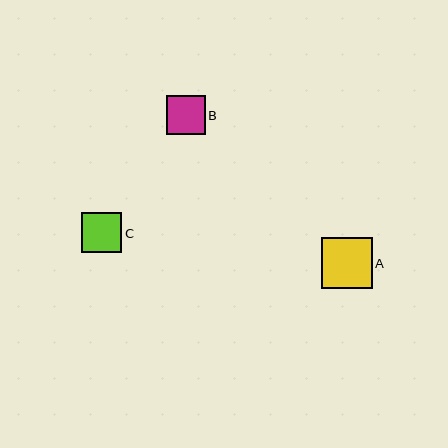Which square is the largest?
Square A is the largest with a size of approximately 51 pixels.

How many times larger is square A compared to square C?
Square A is approximately 1.3 times the size of square C.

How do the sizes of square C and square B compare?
Square C and square B are approximately the same size.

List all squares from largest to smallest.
From largest to smallest: A, C, B.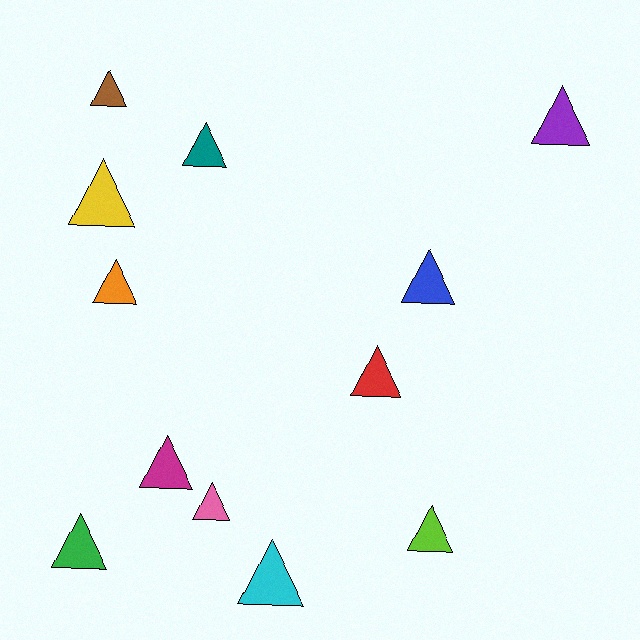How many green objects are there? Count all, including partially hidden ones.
There is 1 green object.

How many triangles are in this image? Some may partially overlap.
There are 12 triangles.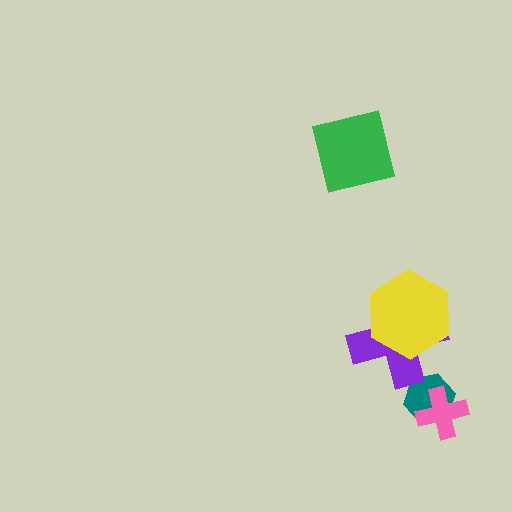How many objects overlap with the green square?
0 objects overlap with the green square.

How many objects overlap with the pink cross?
1 object overlaps with the pink cross.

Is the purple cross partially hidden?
Yes, it is partially covered by another shape.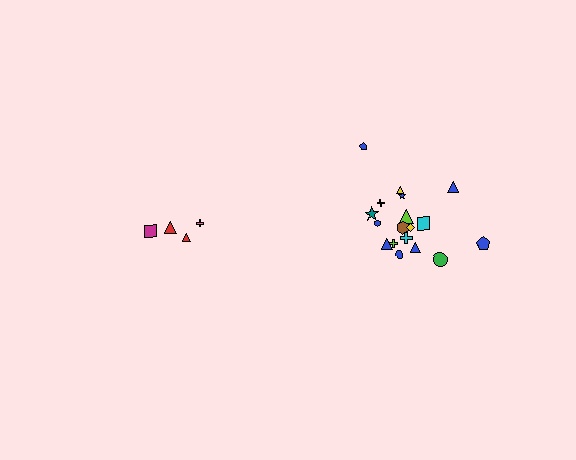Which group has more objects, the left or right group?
The right group.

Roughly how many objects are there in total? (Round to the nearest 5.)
Roughly 20 objects in total.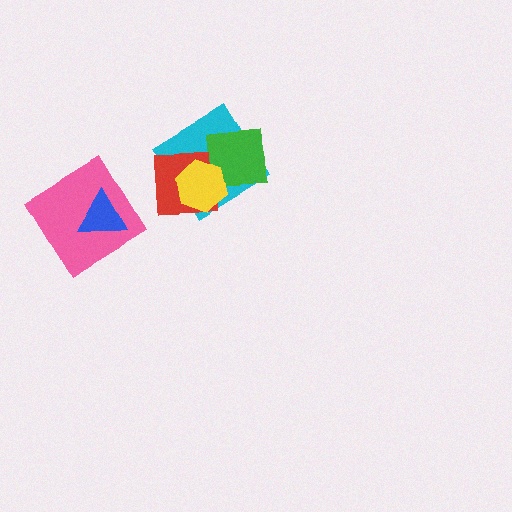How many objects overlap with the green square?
2 objects overlap with the green square.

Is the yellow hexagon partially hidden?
No, no other shape covers it.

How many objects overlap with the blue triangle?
1 object overlaps with the blue triangle.